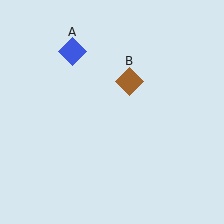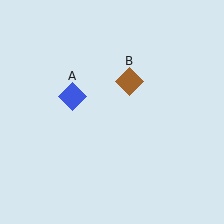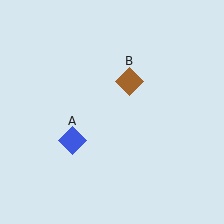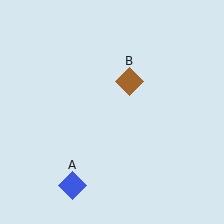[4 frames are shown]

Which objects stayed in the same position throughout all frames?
Brown diamond (object B) remained stationary.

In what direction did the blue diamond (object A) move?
The blue diamond (object A) moved down.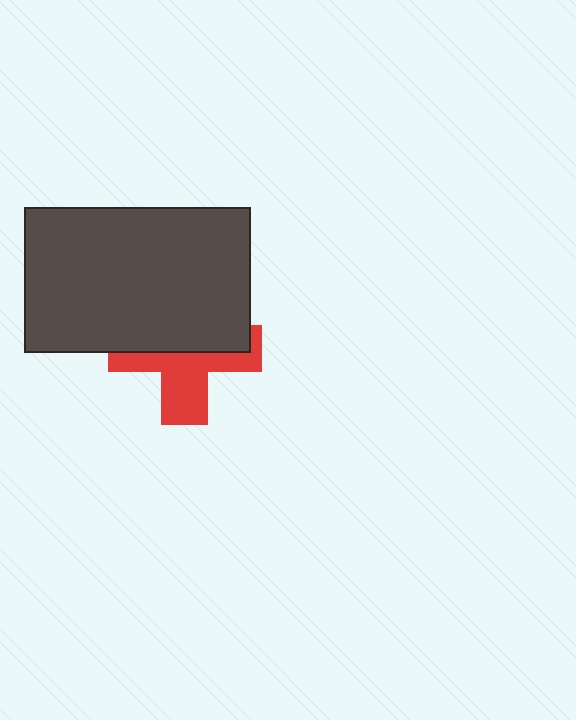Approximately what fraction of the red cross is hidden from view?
Roughly 54% of the red cross is hidden behind the dark gray rectangle.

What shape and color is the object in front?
The object in front is a dark gray rectangle.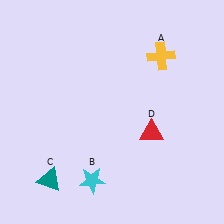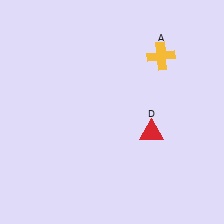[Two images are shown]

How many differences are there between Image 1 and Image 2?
There are 2 differences between the two images.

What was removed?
The cyan star (B), the teal triangle (C) were removed in Image 2.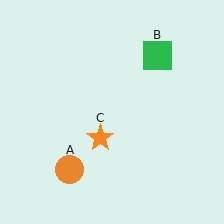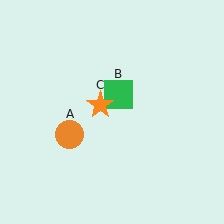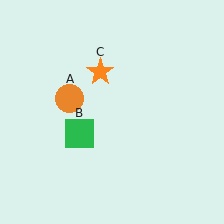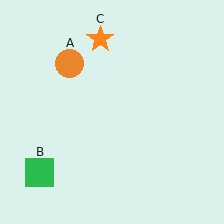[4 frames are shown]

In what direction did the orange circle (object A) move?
The orange circle (object A) moved up.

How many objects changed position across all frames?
3 objects changed position: orange circle (object A), green square (object B), orange star (object C).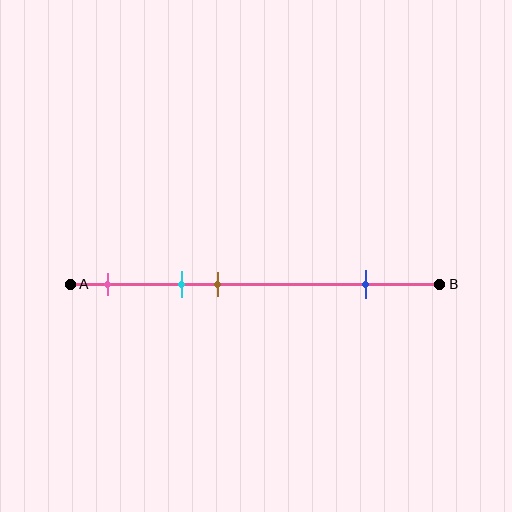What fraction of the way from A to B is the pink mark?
The pink mark is approximately 10% (0.1) of the way from A to B.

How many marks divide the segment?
There are 4 marks dividing the segment.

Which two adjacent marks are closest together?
The cyan and brown marks are the closest adjacent pair.